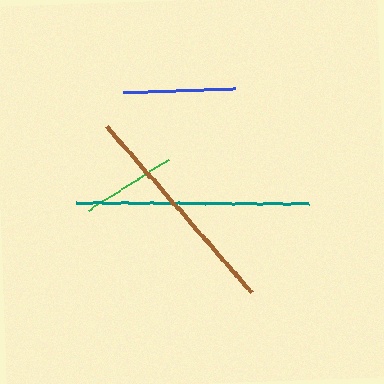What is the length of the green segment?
The green segment is approximately 95 pixels long.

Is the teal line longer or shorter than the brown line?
The teal line is longer than the brown line.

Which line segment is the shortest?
The green line is the shortest at approximately 95 pixels.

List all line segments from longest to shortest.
From longest to shortest: teal, brown, blue, green.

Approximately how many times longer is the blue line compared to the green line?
The blue line is approximately 1.2 times the length of the green line.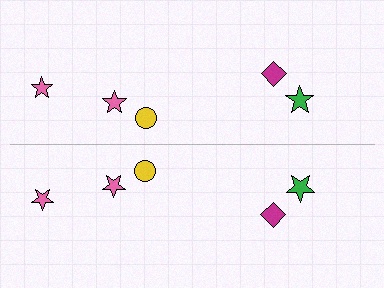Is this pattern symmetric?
Yes, this pattern has bilateral (reflection) symmetry.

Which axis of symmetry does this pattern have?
The pattern has a horizontal axis of symmetry running through the center of the image.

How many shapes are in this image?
There are 10 shapes in this image.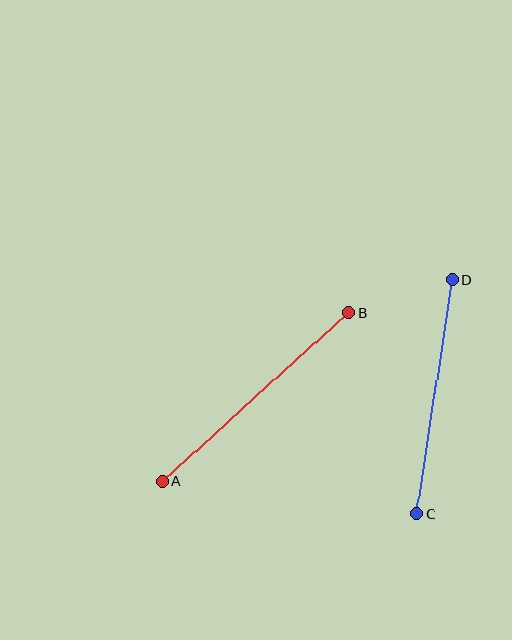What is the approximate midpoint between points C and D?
The midpoint is at approximately (435, 397) pixels.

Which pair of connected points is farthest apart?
Points A and B are farthest apart.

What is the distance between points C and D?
The distance is approximately 237 pixels.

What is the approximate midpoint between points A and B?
The midpoint is at approximately (255, 397) pixels.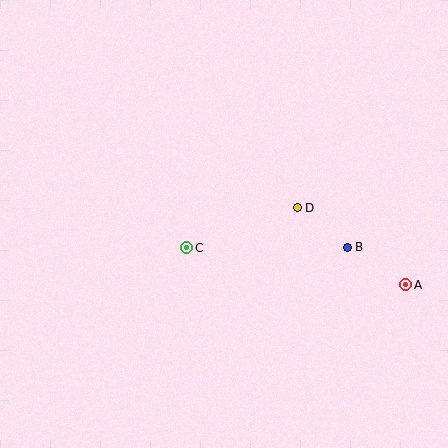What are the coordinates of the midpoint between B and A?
The midpoint between B and A is at (377, 266).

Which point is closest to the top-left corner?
Point C is closest to the top-left corner.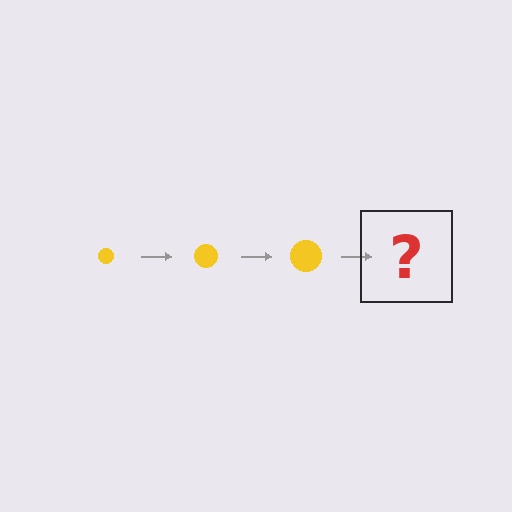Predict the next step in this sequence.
The next step is a yellow circle, larger than the previous one.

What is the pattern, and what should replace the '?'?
The pattern is that the circle gets progressively larger each step. The '?' should be a yellow circle, larger than the previous one.